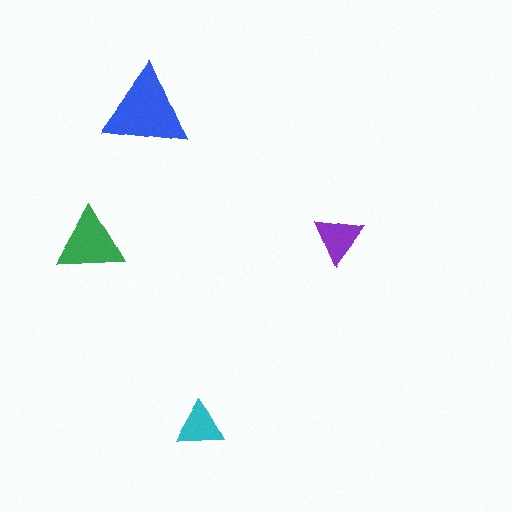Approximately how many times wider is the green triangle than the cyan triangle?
About 1.5 times wider.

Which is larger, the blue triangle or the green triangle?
The blue one.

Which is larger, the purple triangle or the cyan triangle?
The purple one.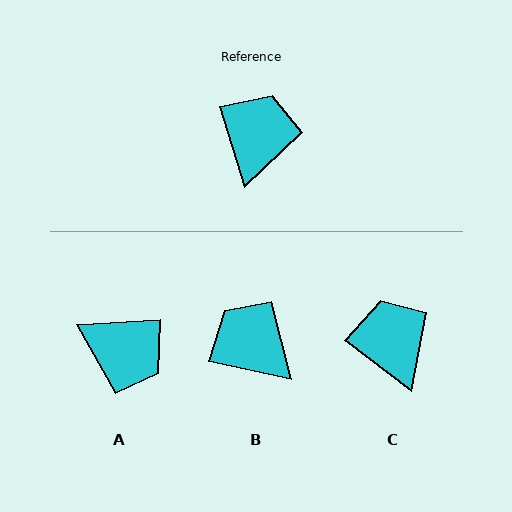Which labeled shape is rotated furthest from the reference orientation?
A, about 104 degrees away.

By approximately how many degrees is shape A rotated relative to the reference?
Approximately 104 degrees clockwise.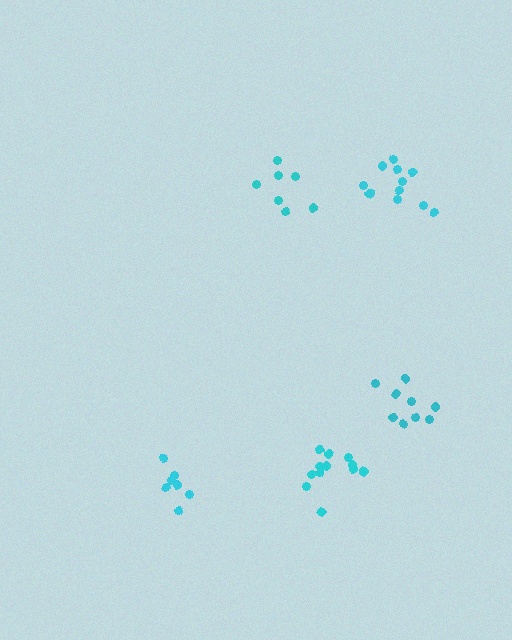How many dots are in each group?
Group 1: 7 dots, Group 2: 7 dots, Group 3: 12 dots, Group 4: 12 dots, Group 5: 9 dots (47 total).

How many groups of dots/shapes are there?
There are 5 groups.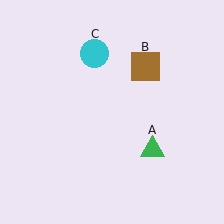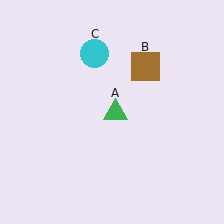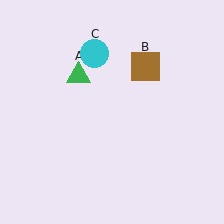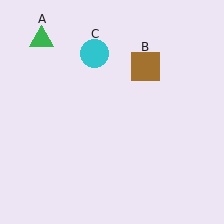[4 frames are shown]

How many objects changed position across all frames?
1 object changed position: green triangle (object A).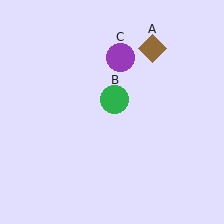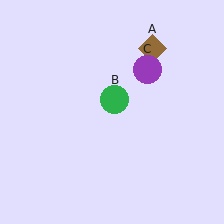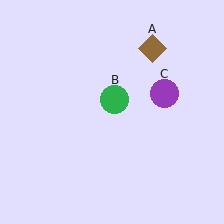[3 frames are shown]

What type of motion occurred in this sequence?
The purple circle (object C) rotated clockwise around the center of the scene.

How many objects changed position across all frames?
1 object changed position: purple circle (object C).